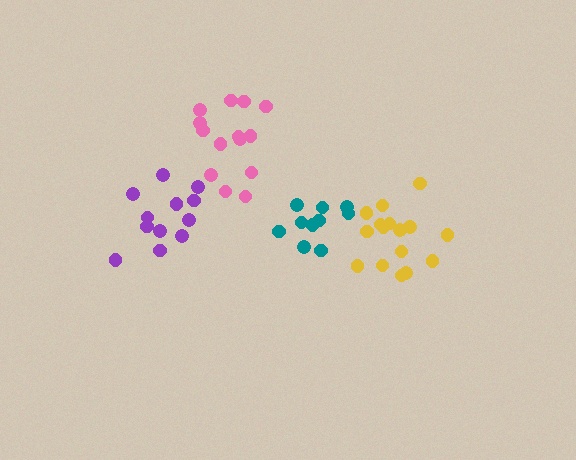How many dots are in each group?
Group 1: 12 dots, Group 2: 14 dots, Group 3: 10 dots, Group 4: 16 dots (52 total).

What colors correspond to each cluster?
The clusters are colored: purple, pink, teal, yellow.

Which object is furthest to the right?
The yellow cluster is rightmost.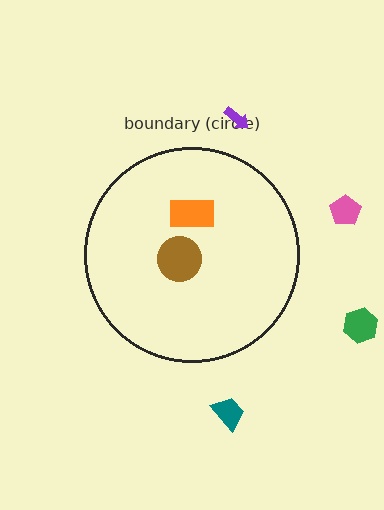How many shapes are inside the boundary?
2 inside, 4 outside.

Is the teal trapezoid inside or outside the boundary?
Outside.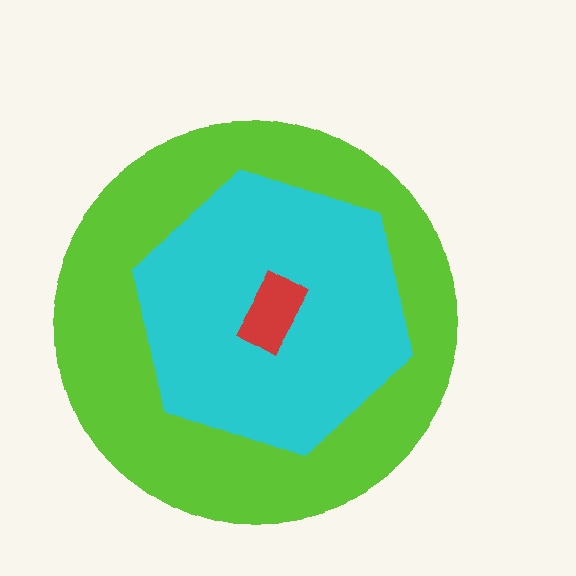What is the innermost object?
The red rectangle.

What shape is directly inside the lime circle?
The cyan hexagon.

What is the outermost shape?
The lime circle.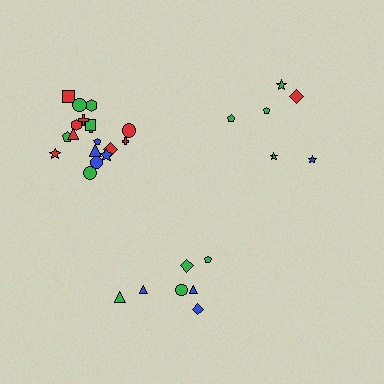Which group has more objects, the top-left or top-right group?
The top-left group.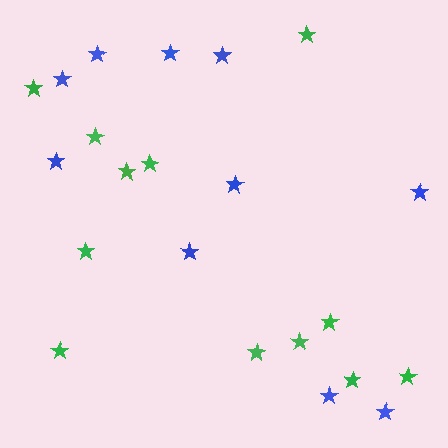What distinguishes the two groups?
There are 2 groups: one group of blue stars (10) and one group of green stars (12).